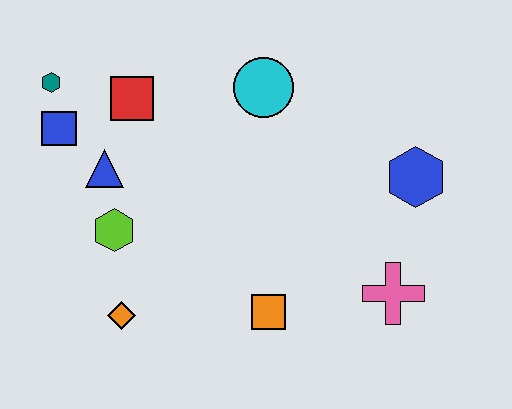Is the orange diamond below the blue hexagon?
Yes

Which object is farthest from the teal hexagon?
The pink cross is farthest from the teal hexagon.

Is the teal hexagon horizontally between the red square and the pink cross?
No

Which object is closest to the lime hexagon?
The blue triangle is closest to the lime hexagon.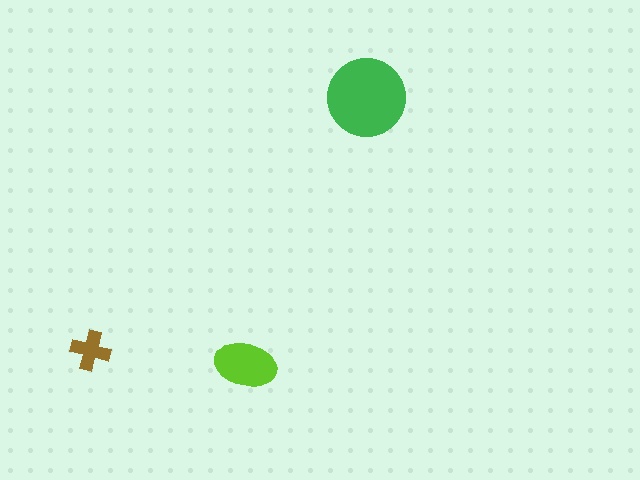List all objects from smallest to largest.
The brown cross, the lime ellipse, the green circle.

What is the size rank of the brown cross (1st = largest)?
3rd.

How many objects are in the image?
There are 3 objects in the image.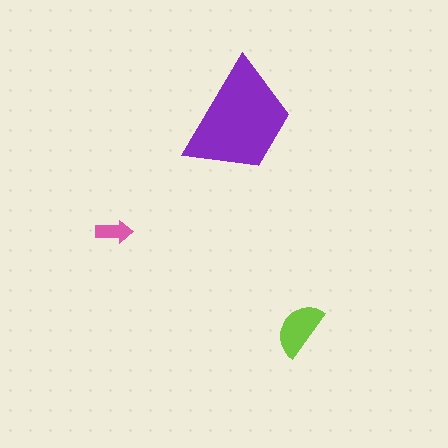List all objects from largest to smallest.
The purple trapezoid, the lime semicircle, the pink arrow.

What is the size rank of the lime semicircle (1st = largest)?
2nd.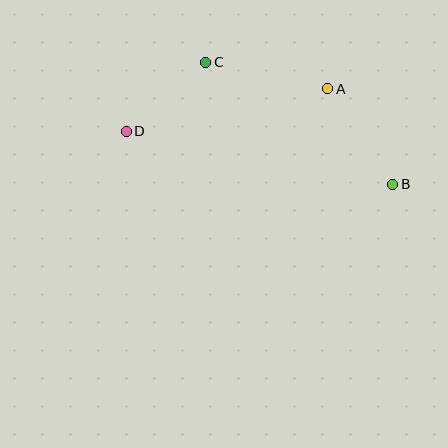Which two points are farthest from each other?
Points B and D are farthest from each other.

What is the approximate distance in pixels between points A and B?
The distance between A and B is approximately 115 pixels.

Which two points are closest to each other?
Points C and D are closest to each other.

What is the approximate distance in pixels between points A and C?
The distance between A and C is approximately 125 pixels.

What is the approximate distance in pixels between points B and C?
The distance between B and C is approximately 223 pixels.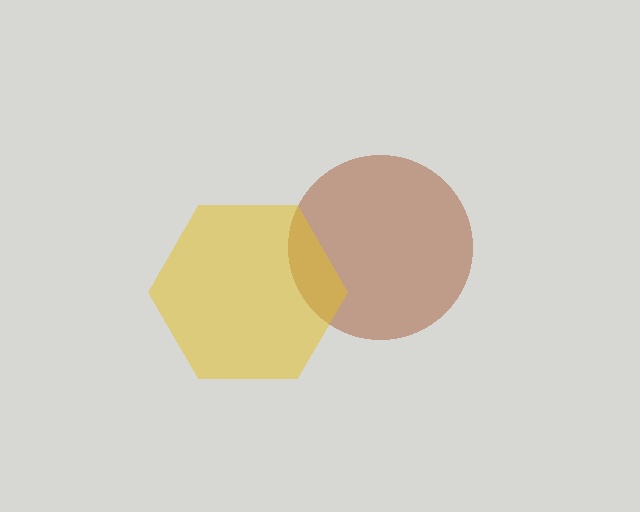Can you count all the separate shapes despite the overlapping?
Yes, there are 2 separate shapes.